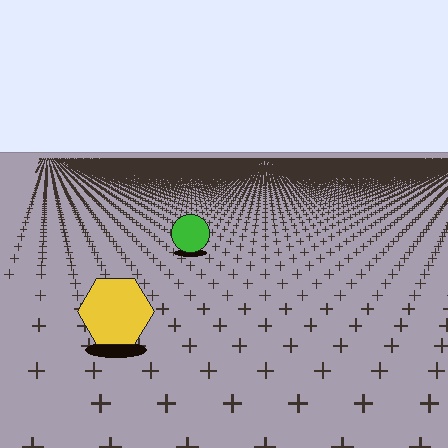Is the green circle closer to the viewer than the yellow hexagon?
No. The yellow hexagon is closer — you can tell from the texture gradient: the ground texture is coarser near it.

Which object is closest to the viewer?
The yellow hexagon is closest. The texture marks near it are larger and more spread out.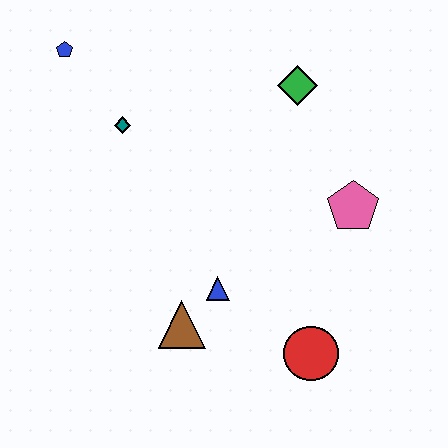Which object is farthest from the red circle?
The blue pentagon is farthest from the red circle.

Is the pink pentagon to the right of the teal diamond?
Yes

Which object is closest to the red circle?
The blue triangle is closest to the red circle.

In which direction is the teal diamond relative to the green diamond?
The teal diamond is to the left of the green diamond.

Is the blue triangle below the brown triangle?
No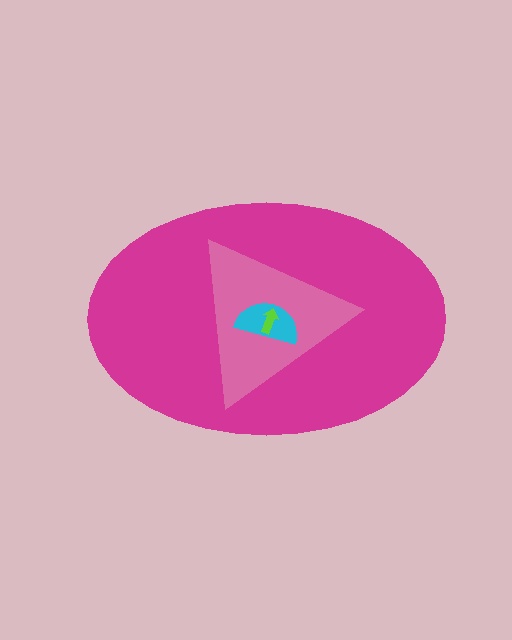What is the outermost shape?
The magenta ellipse.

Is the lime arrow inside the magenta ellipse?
Yes.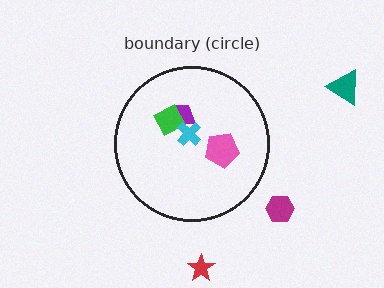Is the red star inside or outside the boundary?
Outside.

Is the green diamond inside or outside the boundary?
Inside.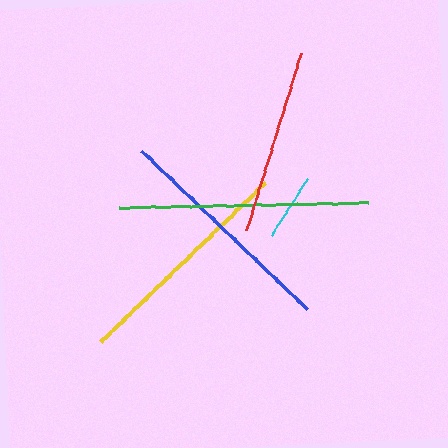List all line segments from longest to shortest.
From longest to shortest: green, yellow, blue, red, cyan.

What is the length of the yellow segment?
The yellow segment is approximately 229 pixels long.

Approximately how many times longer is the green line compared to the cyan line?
The green line is approximately 3.7 times the length of the cyan line.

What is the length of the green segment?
The green segment is approximately 249 pixels long.